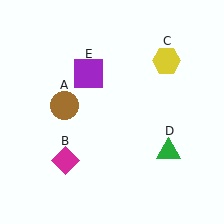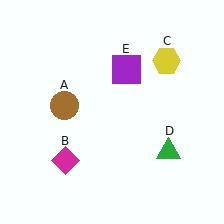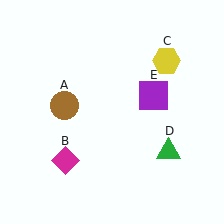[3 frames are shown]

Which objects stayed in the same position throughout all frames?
Brown circle (object A) and magenta diamond (object B) and yellow hexagon (object C) and green triangle (object D) remained stationary.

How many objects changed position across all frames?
1 object changed position: purple square (object E).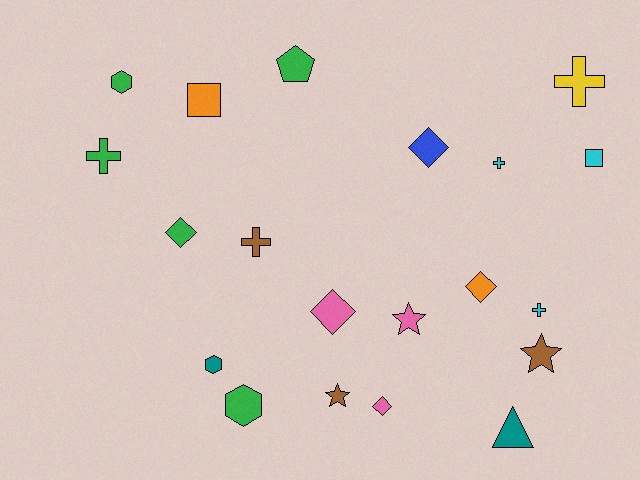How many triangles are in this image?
There is 1 triangle.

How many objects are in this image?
There are 20 objects.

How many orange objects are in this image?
There are 2 orange objects.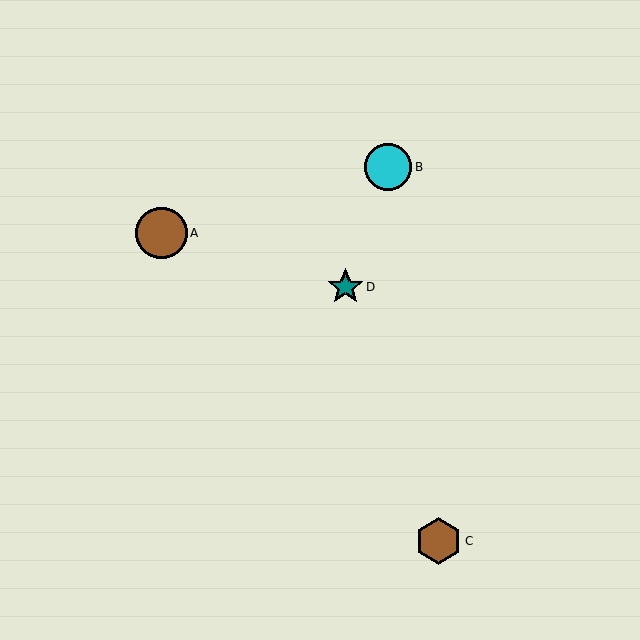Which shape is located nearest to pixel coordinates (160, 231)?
The brown circle (labeled A) at (162, 233) is nearest to that location.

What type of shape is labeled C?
Shape C is a brown hexagon.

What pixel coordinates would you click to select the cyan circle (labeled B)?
Click at (388, 167) to select the cyan circle B.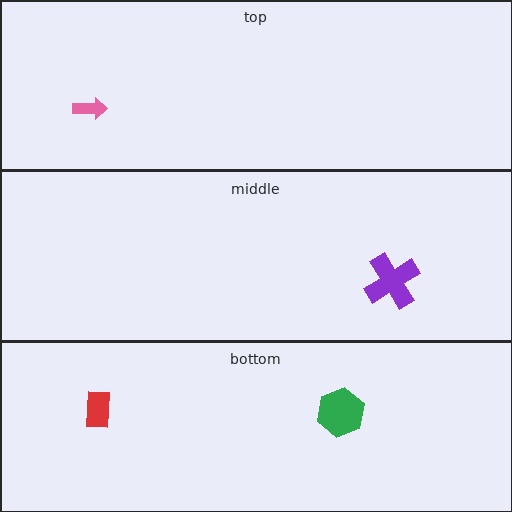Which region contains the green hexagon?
The bottom region.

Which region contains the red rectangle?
The bottom region.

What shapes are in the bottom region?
The green hexagon, the red rectangle.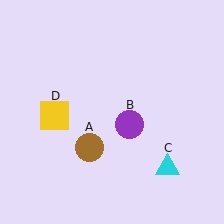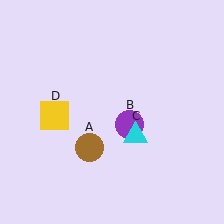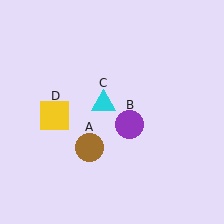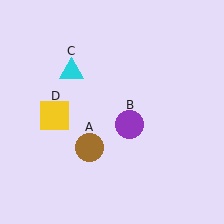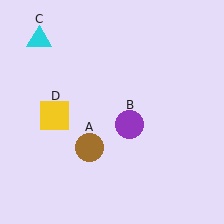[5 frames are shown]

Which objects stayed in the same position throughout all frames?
Brown circle (object A) and purple circle (object B) and yellow square (object D) remained stationary.